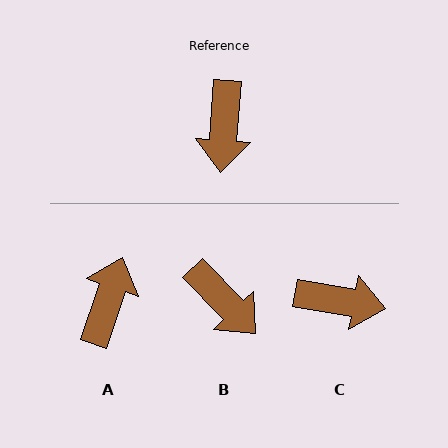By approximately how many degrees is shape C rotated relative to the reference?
Approximately 84 degrees counter-clockwise.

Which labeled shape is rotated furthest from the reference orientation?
A, about 166 degrees away.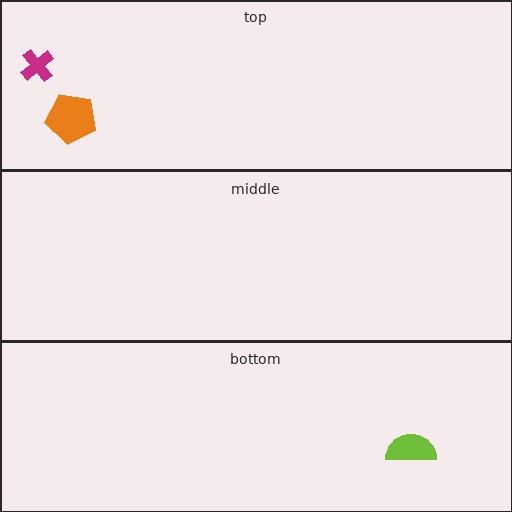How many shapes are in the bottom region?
1.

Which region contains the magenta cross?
The top region.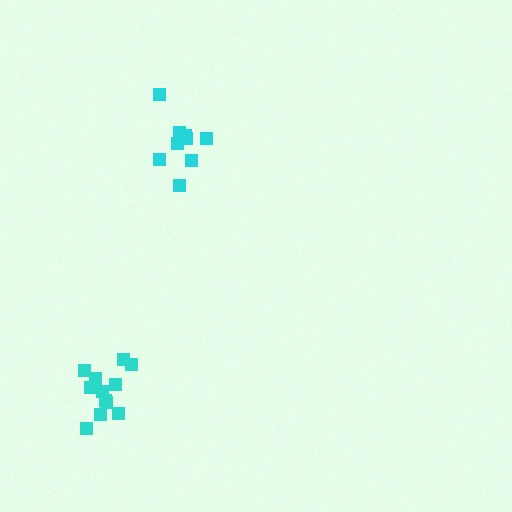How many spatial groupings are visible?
There are 2 spatial groupings.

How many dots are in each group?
Group 1: 12 dots, Group 2: 9 dots (21 total).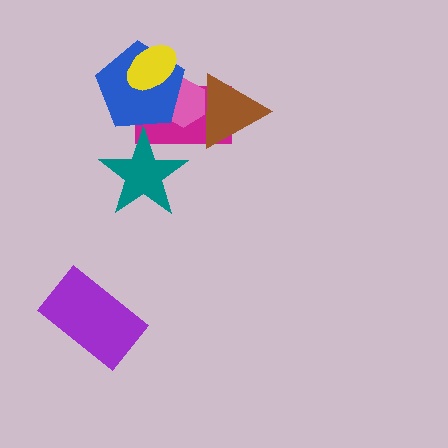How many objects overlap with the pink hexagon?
4 objects overlap with the pink hexagon.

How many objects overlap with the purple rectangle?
0 objects overlap with the purple rectangle.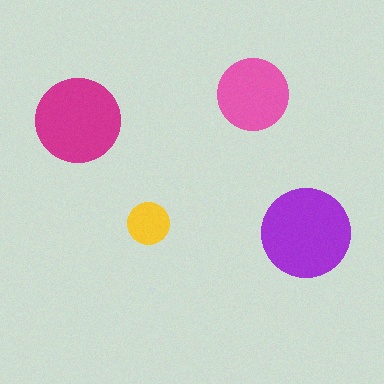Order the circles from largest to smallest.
the purple one, the magenta one, the pink one, the yellow one.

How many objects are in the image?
There are 4 objects in the image.